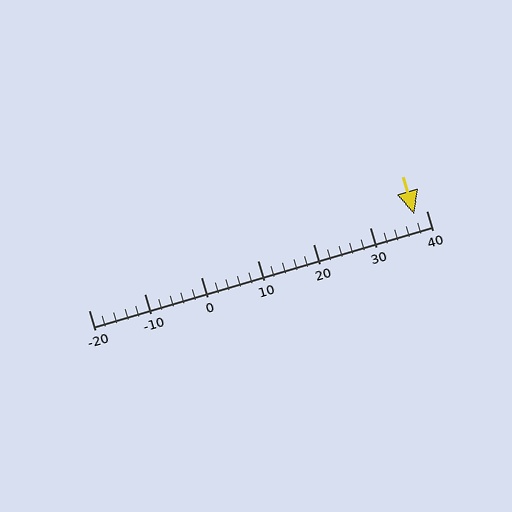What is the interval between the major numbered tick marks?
The major tick marks are spaced 10 units apart.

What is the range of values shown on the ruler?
The ruler shows values from -20 to 40.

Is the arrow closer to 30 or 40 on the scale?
The arrow is closer to 40.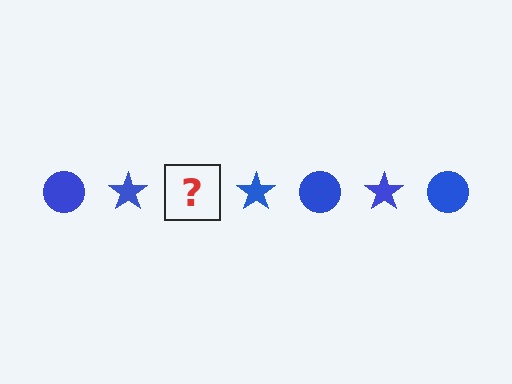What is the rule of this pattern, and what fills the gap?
The rule is that the pattern cycles through circle, star shapes in blue. The gap should be filled with a blue circle.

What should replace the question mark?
The question mark should be replaced with a blue circle.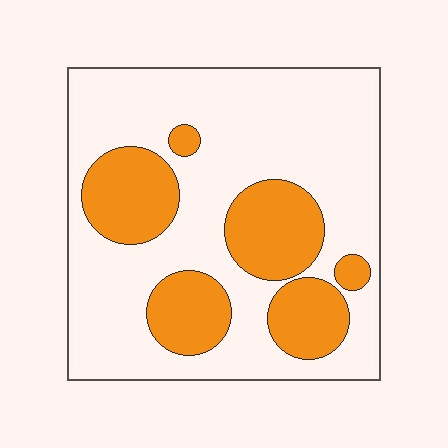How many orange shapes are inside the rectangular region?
6.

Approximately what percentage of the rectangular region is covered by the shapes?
Approximately 30%.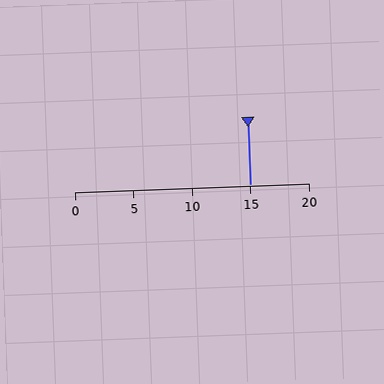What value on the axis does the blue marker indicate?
The marker indicates approximately 15.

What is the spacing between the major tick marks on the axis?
The major ticks are spaced 5 apart.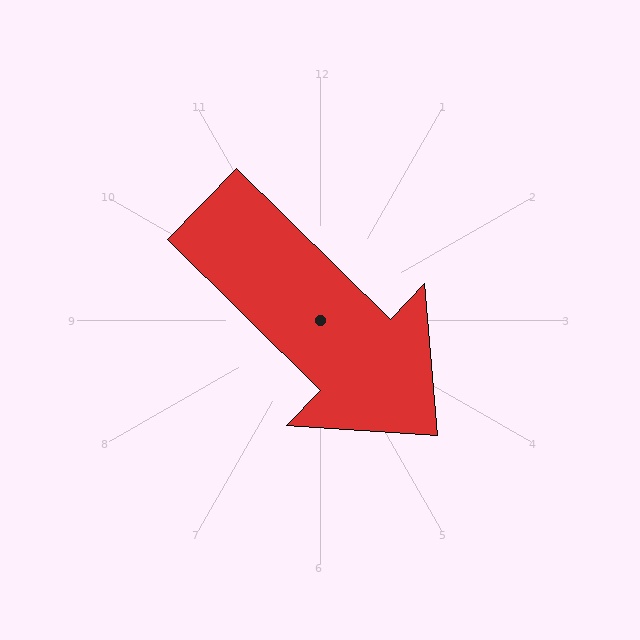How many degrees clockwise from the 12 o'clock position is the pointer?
Approximately 134 degrees.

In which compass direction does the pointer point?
Southeast.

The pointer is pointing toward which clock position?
Roughly 4 o'clock.